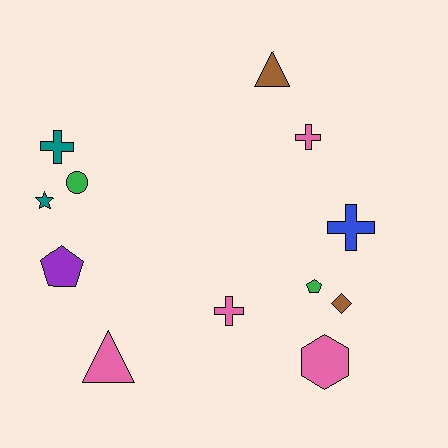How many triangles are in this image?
There are 2 triangles.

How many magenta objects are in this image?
There are no magenta objects.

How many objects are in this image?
There are 12 objects.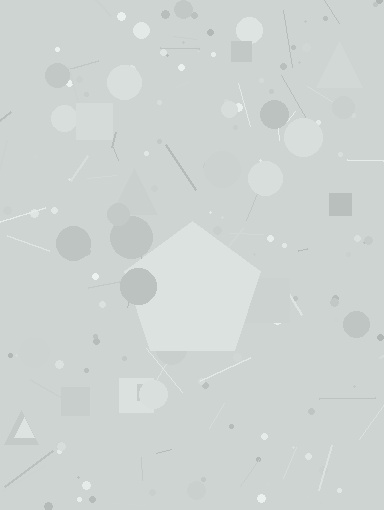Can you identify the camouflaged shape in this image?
The camouflaged shape is a pentagon.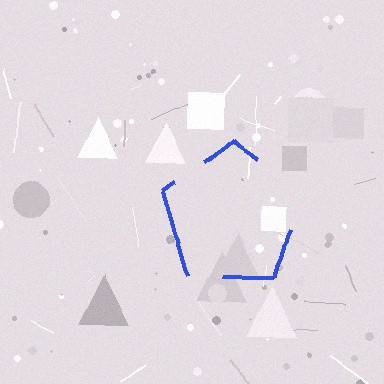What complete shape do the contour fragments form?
The contour fragments form a pentagon.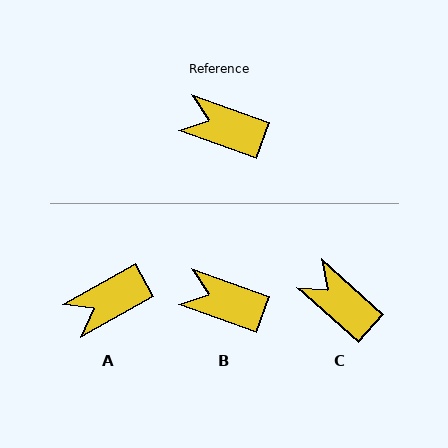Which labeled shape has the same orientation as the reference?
B.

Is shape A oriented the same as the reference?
No, it is off by about 49 degrees.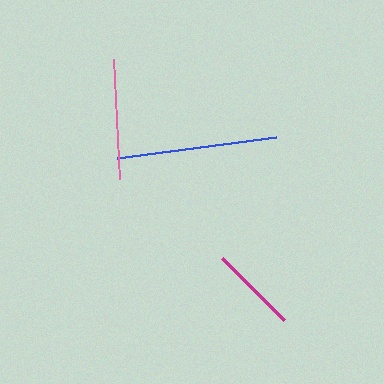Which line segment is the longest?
The blue line is the longest at approximately 160 pixels.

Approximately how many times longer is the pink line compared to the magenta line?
The pink line is approximately 1.4 times the length of the magenta line.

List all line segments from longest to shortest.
From longest to shortest: blue, pink, magenta.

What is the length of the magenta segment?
The magenta segment is approximately 87 pixels long.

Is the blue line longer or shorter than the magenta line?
The blue line is longer than the magenta line.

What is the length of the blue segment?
The blue segment is approximately 160 pixels long.